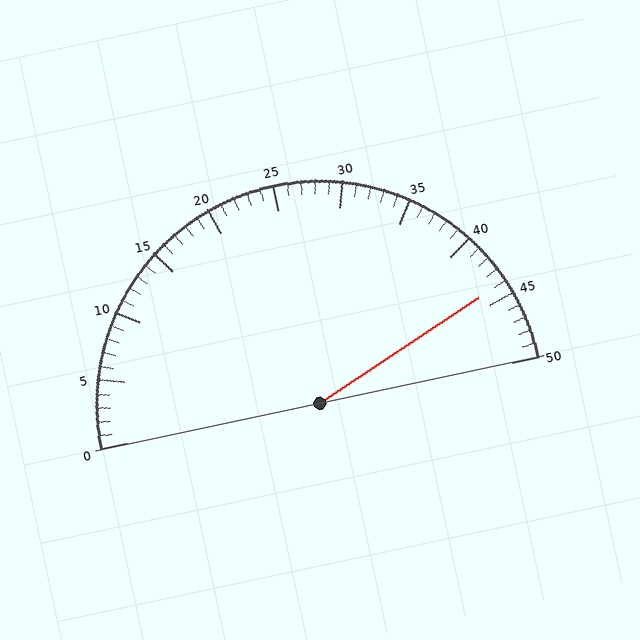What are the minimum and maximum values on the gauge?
The gauge ranges from 0 to 50.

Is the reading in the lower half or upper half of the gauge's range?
The reading is in the upper half of the range (0 to 50).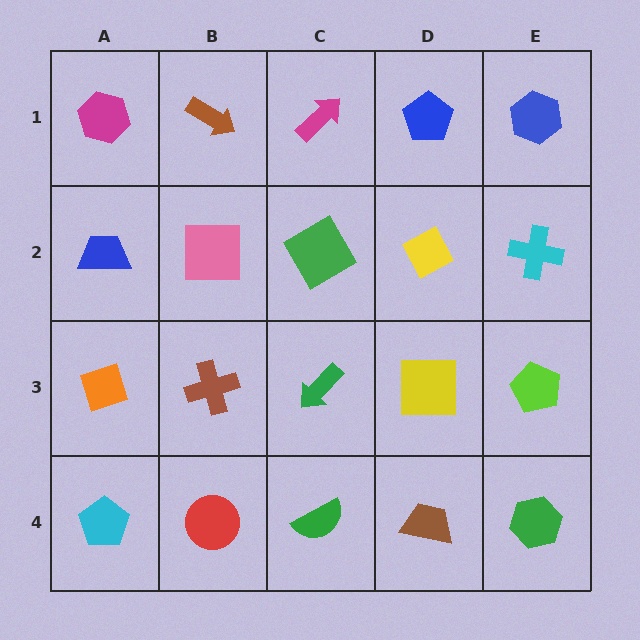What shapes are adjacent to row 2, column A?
A magenta hexagon (row 1, column A), an orange diamond (row 3, column A), a pink square (row 2, column B).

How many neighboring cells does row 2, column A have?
3.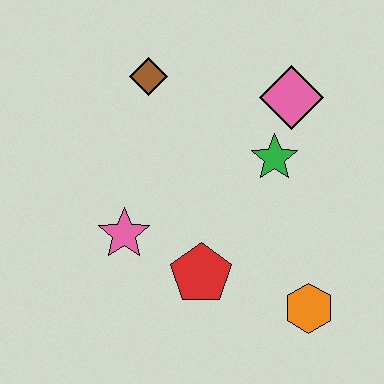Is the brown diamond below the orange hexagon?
No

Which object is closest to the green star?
The pink diamond is closest to the green star.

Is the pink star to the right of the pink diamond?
No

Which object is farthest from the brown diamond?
The orange hexagon is farthest from the brown diamond.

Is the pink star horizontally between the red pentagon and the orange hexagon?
No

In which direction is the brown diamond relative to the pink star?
The brown diamond is above the pink star.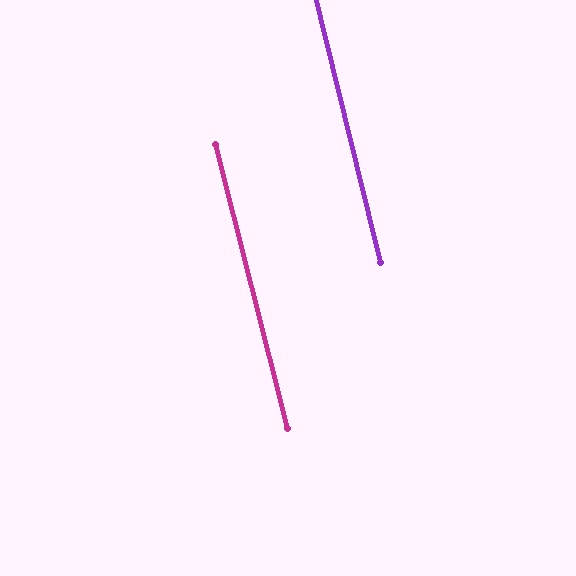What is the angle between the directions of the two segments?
Approximately 0 degrees.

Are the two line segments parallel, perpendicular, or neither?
Parallel — their directions differ by only 0.4°.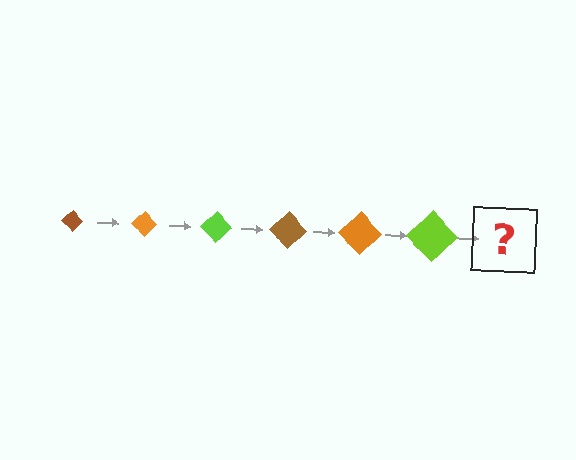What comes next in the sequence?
The next element should be a brown diamond, larger than the previous one.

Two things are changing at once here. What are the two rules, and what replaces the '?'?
The two rules are that the diamond grows larger each step and the color cycles through brown, orange, and lime. The '?' should be a brown diamond, larger than the previous one.